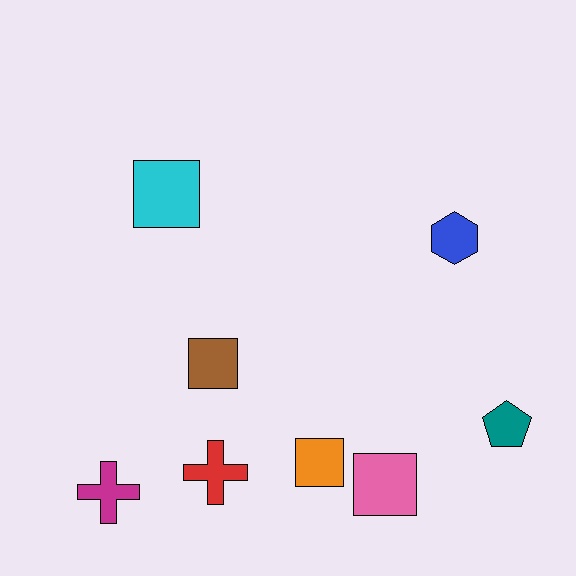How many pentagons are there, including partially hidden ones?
There is 1 pentagon.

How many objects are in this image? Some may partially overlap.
There are 8 objects.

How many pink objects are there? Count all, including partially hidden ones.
There is 1 pink object.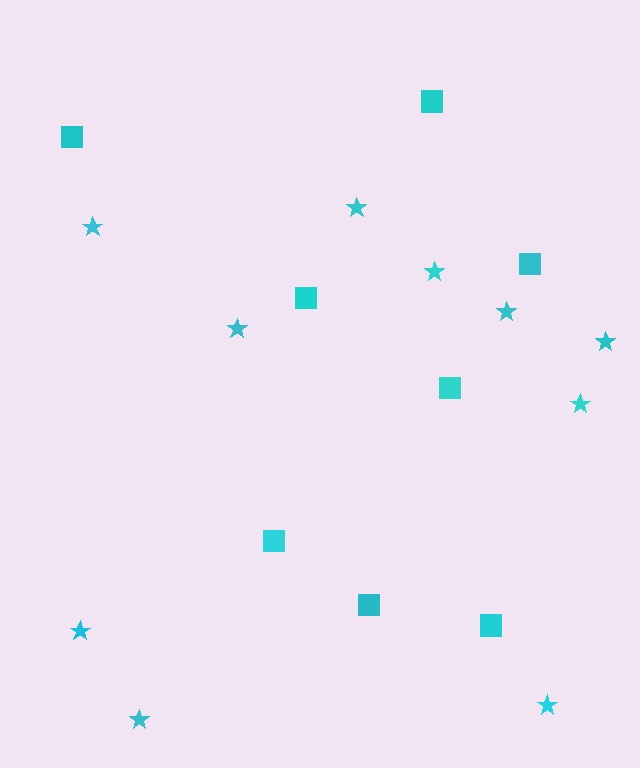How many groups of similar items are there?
There are 2 groups: one group of squares (8) and one group of stars (10).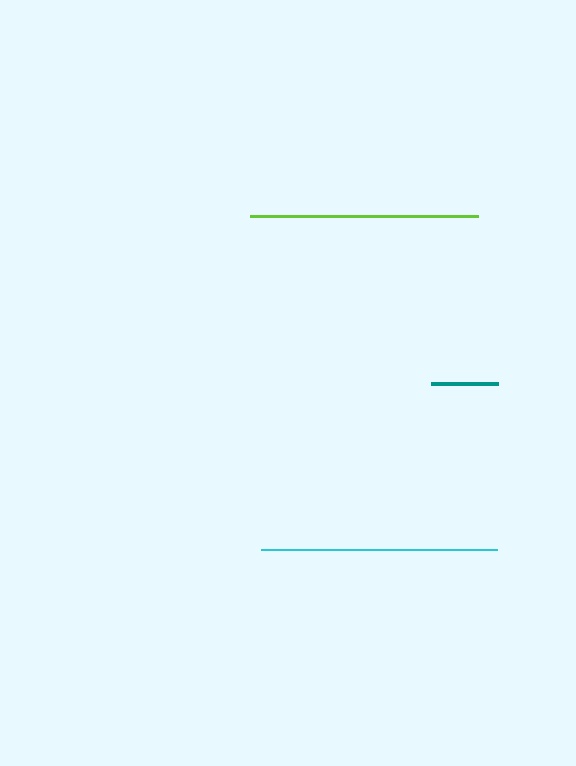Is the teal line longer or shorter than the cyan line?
The cyan line is longer than the teal line.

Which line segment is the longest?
The cyan line is the longest at approximately 236 pixels.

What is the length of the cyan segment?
The cyan segment is approximately 236 pixels long.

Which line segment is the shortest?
The teal line is the shortest at approximately 66 pixels.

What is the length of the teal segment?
The teal segment is approximately 66 pixels long.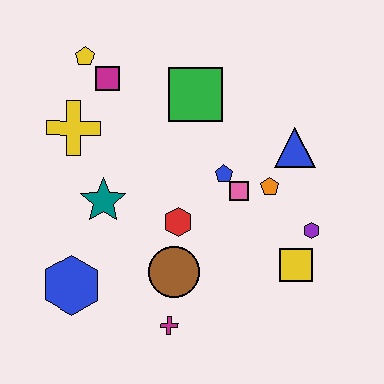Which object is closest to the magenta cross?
The brown circle is closest to the magenta cross.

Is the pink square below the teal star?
No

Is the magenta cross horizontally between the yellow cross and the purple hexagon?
Yes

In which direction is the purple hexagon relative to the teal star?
The purple hexagon is to the right of the teal star.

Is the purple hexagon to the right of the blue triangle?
Yes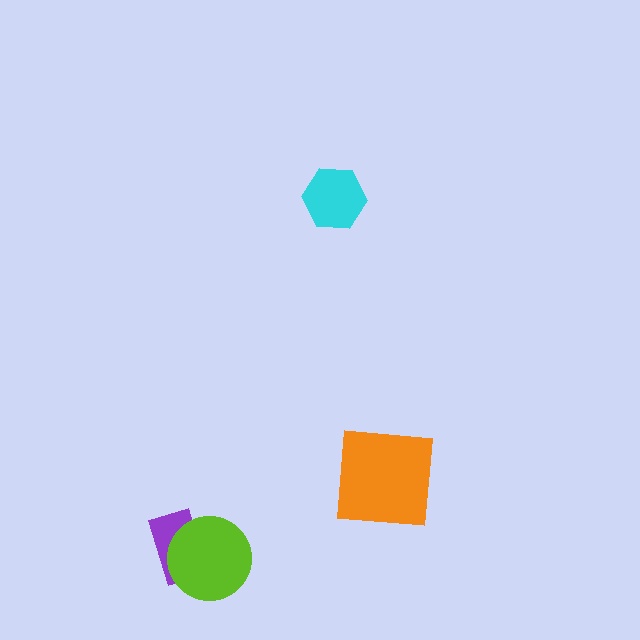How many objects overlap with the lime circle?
1 object overlaps with the lime circle.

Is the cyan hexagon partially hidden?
No, no other shape covers it.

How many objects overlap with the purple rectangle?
1 object overlaps with the purple rectangle.